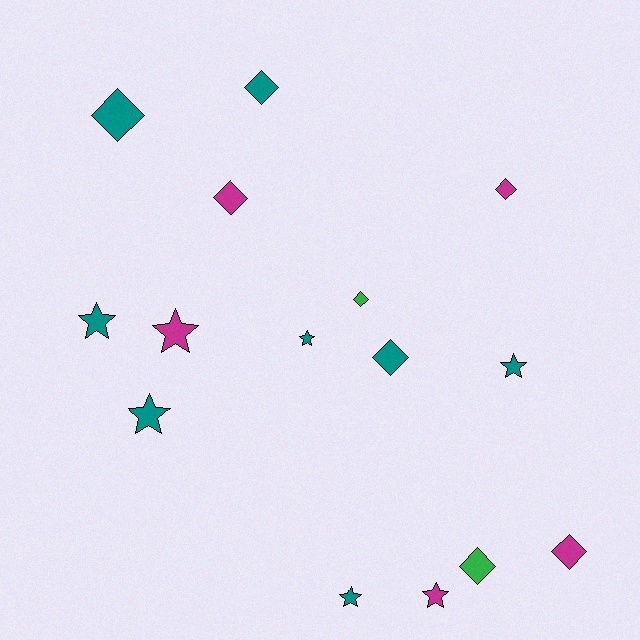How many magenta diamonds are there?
There are 3 magenta diamonds.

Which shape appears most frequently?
Diamond, with 8 objects.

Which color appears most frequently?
Teal, with 8 objects.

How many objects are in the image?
There are 15 objects.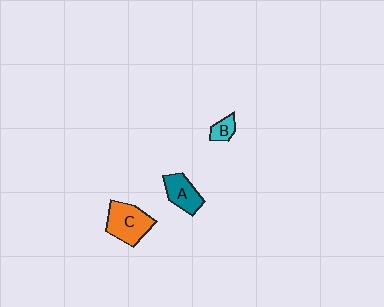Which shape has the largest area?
Shape C (orange).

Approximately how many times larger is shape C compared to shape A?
Approximately 1.4 times.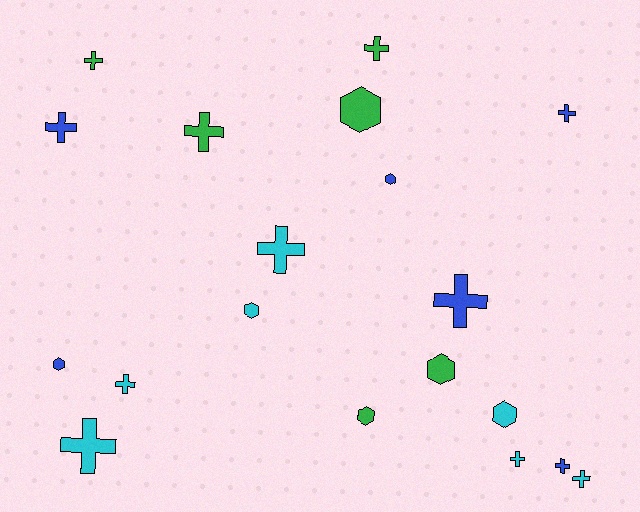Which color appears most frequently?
Cyan, with 7 objects.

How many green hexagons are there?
There are 3 green hexagons.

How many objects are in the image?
There are 19 objects.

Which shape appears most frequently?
Cross, with 12 objects.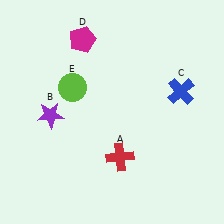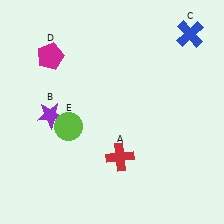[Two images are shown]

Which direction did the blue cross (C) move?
The blue cross (C) moved up.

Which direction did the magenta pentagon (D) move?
The magenta pentagon (D) moved left.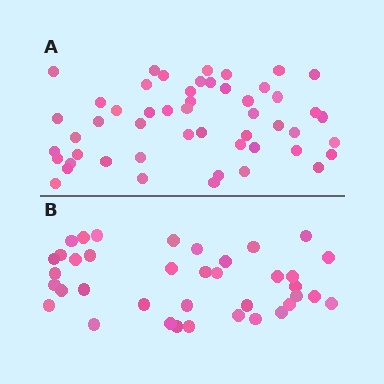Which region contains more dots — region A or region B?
Region A (the top region) has more dots.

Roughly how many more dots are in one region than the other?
Region A has approximately 15 more dots than region B.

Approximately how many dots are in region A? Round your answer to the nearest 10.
About 50 dots. (The exact count is 51, which rounds to 50.)